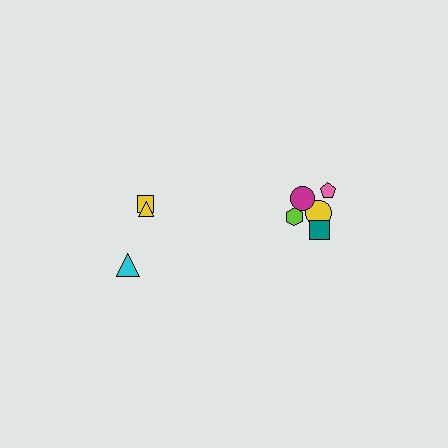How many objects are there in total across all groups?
There are 8 objects.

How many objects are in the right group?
There are 5 objects.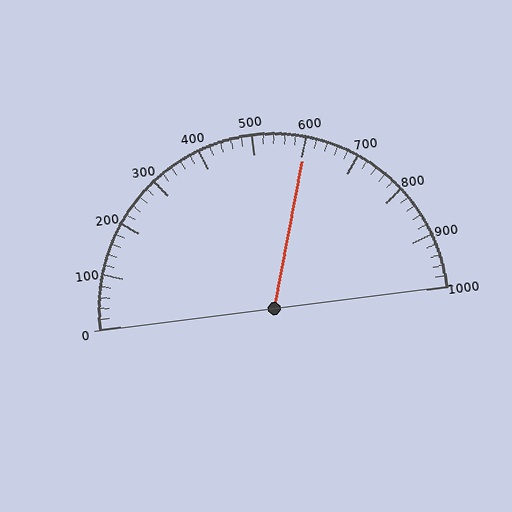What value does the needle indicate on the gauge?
The needle indicates approximately 600.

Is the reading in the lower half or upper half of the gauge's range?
The reading is in the upper half of the range (0 to 1000).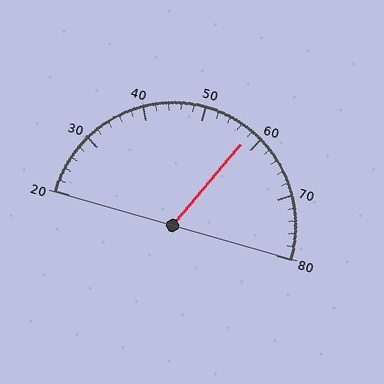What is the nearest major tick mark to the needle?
The nearest major tick mark is 60.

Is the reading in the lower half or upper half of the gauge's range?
The reading is in the upper half of the range (20 to 80).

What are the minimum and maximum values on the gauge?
The gauge ranges from 20 to 80.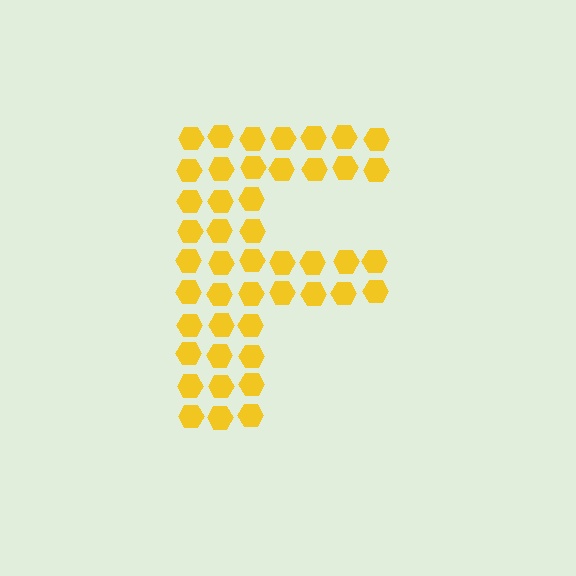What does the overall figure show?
The overall figure shows the letter F.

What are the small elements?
The small elements are hexagons.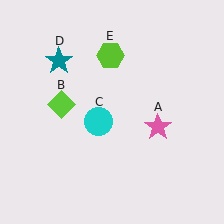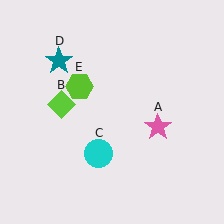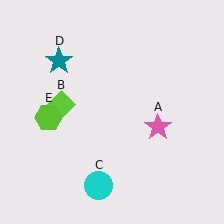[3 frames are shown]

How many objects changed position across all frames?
2 objects changed position: cyan circle (object C), lime hexagon (object E).